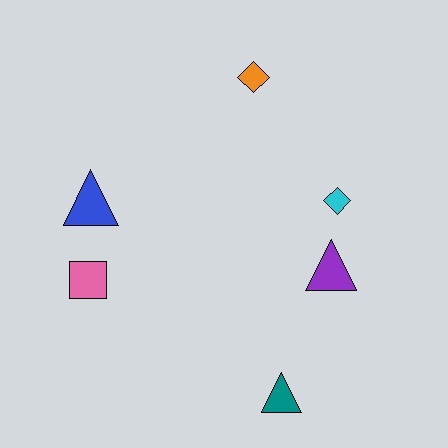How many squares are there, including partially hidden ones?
There is 1 square.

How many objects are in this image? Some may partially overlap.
There are 6 objects.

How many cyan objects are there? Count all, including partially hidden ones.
There is 1 cyan object.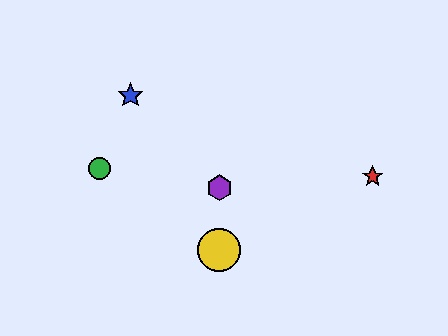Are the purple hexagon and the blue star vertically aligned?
No, the purple hexagon is at x≈219 and the blue star is at x≈130.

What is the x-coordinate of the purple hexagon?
The purple hexagon is at x≈219.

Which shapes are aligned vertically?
The yellow circle, the purple hexagon are aligned vertically.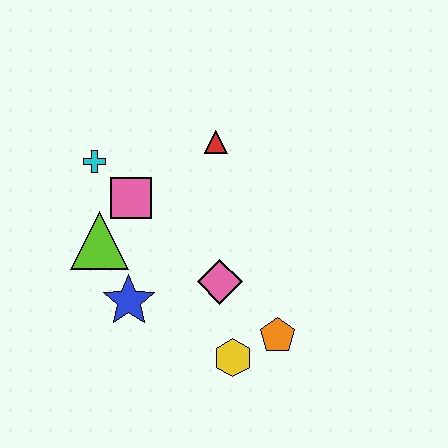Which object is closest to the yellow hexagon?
The orange pentagon is closest to the yellow hexagon.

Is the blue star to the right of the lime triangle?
Yes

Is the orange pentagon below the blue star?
Yes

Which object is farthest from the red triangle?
The yellow hexagon is farthest from the red triangle.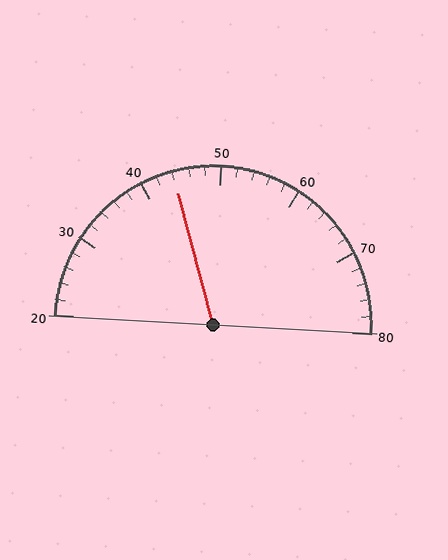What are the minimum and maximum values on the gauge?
The gauge ranges from 20 to 80.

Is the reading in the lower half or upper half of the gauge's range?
The reading is in the lower half of the range (20 to 80).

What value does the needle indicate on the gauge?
The needle indicates approximately 44.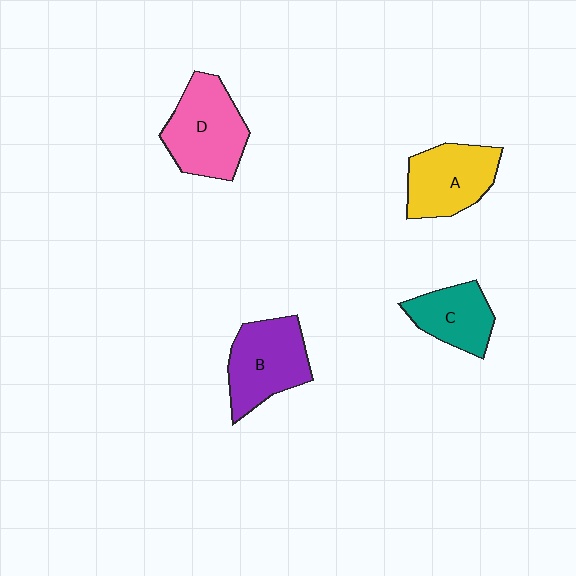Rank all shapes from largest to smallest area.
From largest to smallest: D (pink), B (purple), A (yellow), C (teal).